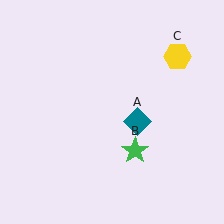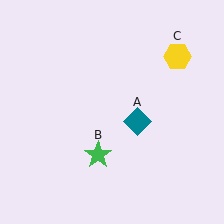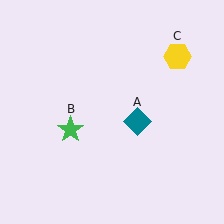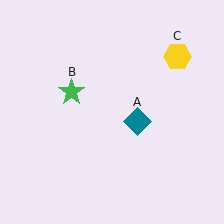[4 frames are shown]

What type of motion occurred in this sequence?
The green star (object B) rotated clockwise around the center of the scene.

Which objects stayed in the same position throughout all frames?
Teal diamond (object A) and yellow hexagon (object C) remained stationary.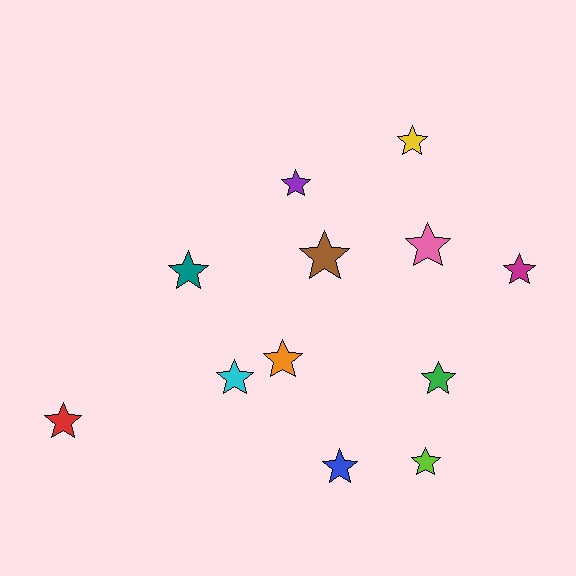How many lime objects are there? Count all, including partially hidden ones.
There is 1 lime object.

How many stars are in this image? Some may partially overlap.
There are 12 stars.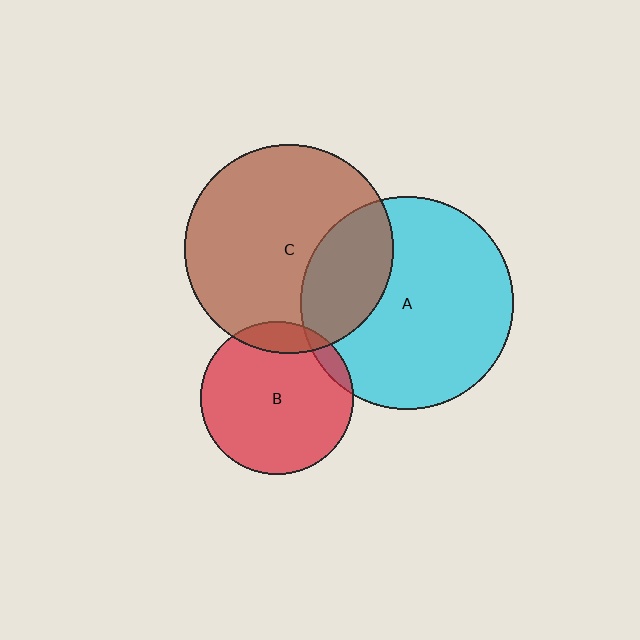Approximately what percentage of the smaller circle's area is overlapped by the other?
Approximately 25%.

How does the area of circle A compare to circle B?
Approximately 1.9 times.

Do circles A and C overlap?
Yes.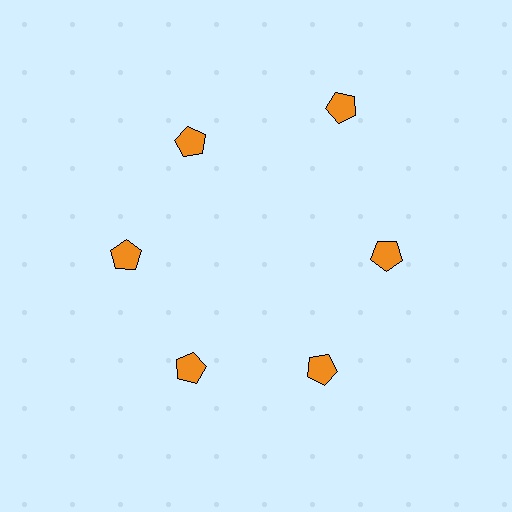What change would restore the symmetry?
The symmetry would be restored by moving it inward, back onto the ring so that all 6 pentagons sit at equal angles and equal distance from the center.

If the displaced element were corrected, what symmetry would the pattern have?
It would have 6-fold rotational symmetry — the pattern would map onto itself every 60 degrees.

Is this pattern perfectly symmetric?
No. The 6 orange pentagons are arranged in a ring, but one element near the 1 o'clock position is pushed outward from the center, breaking the 6-fold rotational symmetry.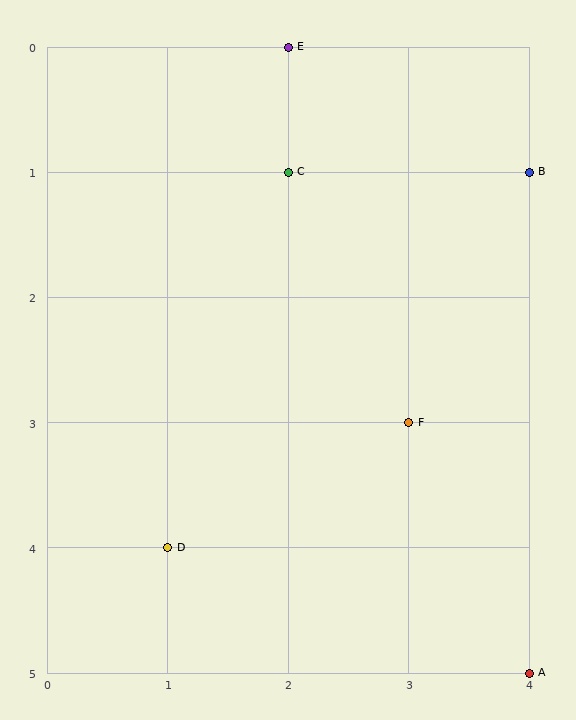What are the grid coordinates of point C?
Point C is at grid coordinates (2, 1).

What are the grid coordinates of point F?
Point F is at grid coordinates (3, 3).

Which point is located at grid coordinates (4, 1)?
Point B is at (4, 1).